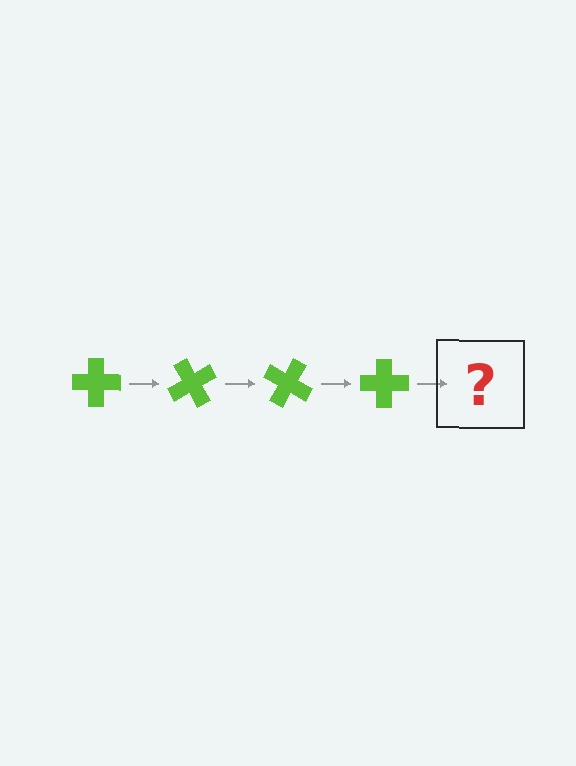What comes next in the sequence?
The next element should be a lime cross rotated 240 degrees.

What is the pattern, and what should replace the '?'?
The pattern is that the cross rotates 60 degrees each step. The '?' should be a lime cross rotated 240 degrees.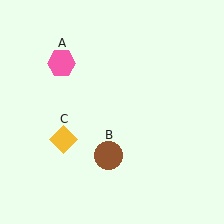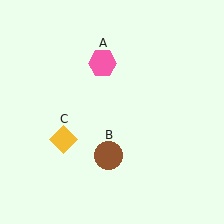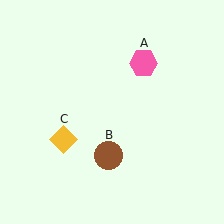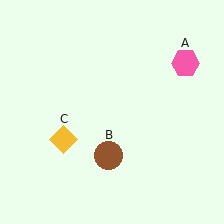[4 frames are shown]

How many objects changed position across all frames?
1 object changed position: pink hexagon (object A).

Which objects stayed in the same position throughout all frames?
Brown circle (object B) and yellow diamond (object C) remained stationary.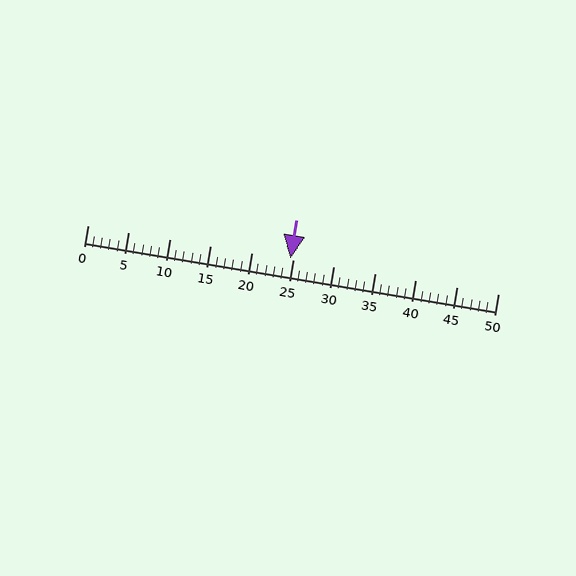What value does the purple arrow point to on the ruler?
The purple arrow points to approximately 25.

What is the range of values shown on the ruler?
The ruler shows values from 0 to 50.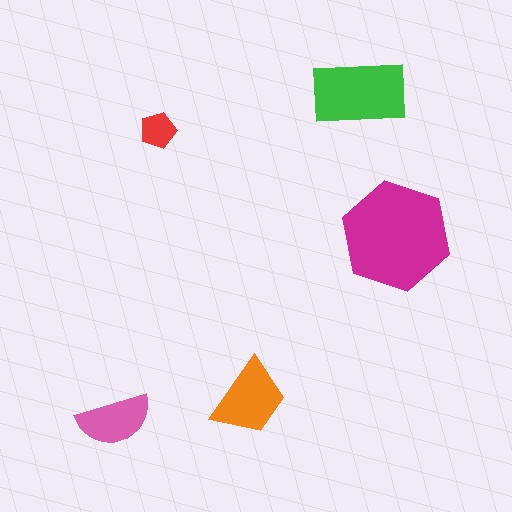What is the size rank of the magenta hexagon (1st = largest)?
1st.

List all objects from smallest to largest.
The red pentagon, the pink semicircle, the orange trapezoid, the green rectangle, the magenta hexagon.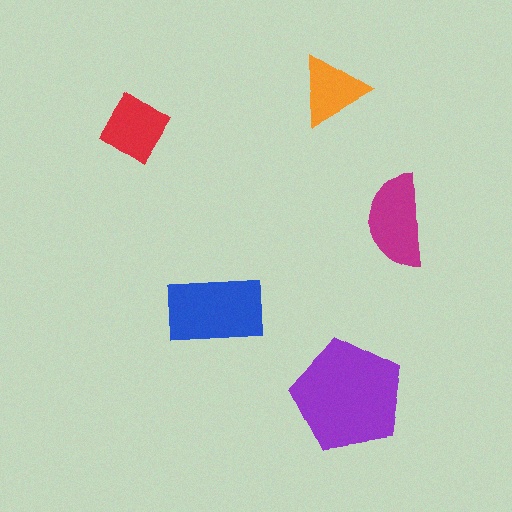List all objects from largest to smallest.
The purple pentagon, the blue rectangle, the magenta semicircle, the red diamond, the orange triangle.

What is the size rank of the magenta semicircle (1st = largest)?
3rd.